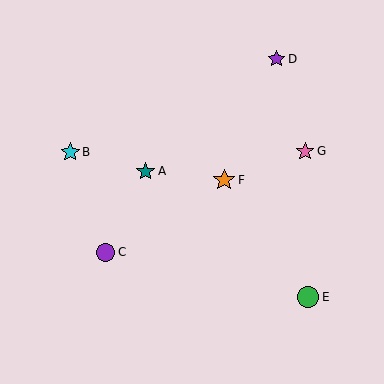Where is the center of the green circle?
The center of the green circle is at (308, 297).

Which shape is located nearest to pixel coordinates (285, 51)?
The purple star (labeled D) at (276, 59) is nearest to that location.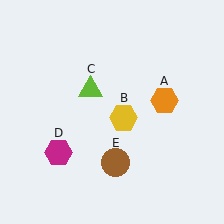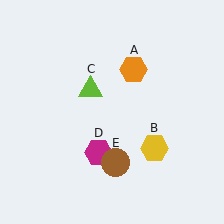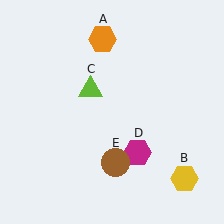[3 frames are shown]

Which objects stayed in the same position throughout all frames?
Lime triangle (object C) and brown circle (object E) remained stationary.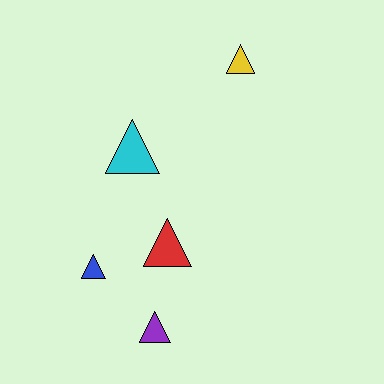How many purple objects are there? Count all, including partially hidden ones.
There is 1 purple object.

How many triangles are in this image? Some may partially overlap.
There are 5 triangles.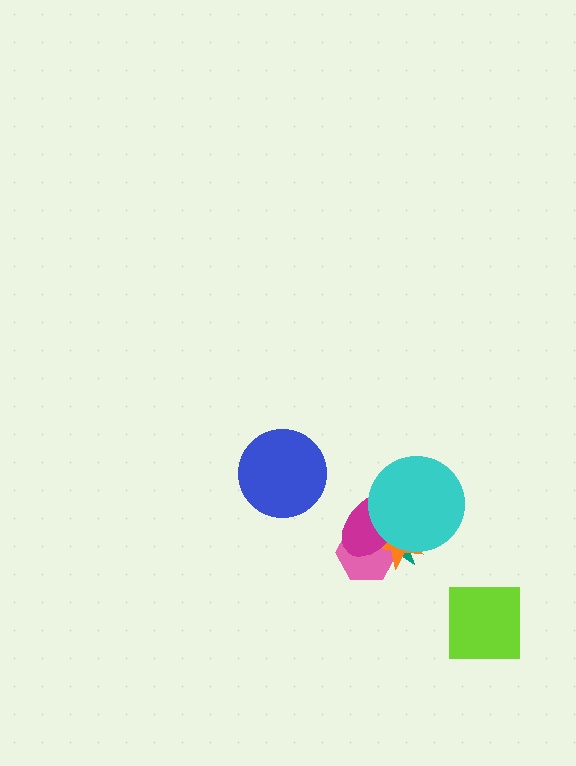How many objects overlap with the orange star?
4 objects overlap with the orange star.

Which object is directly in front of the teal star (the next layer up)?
The pink hexagon is directly in front of the teal star.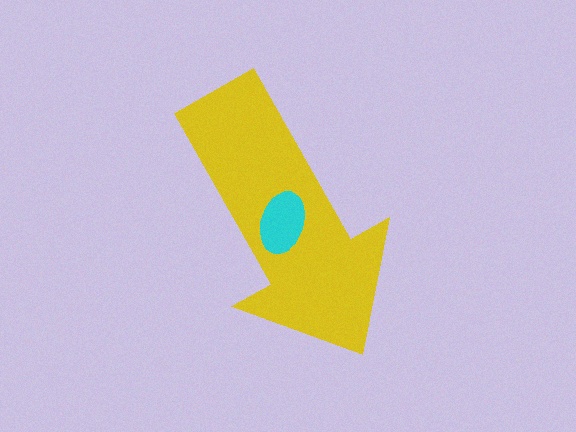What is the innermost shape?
The cyan ellipse.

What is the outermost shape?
The yellow arrow.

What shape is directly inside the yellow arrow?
The cyan ellipse.